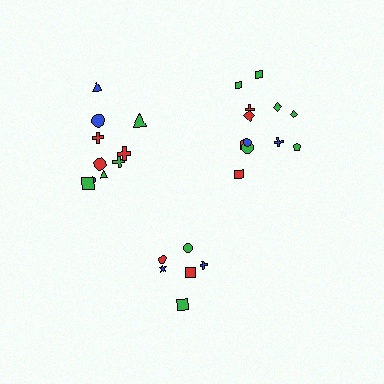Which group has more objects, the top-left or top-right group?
The top-right group.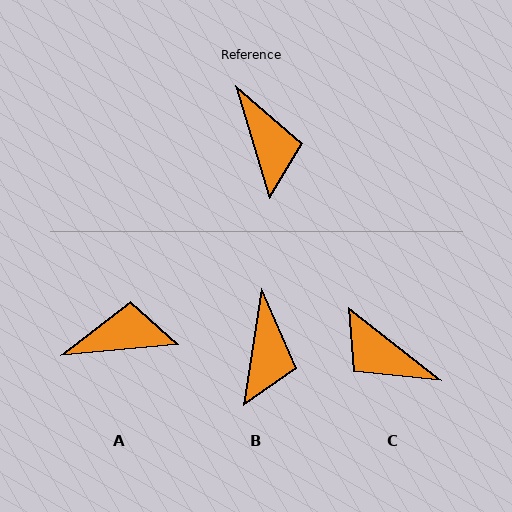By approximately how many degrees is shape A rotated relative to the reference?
Approximately 79 degrees counter-clockwise.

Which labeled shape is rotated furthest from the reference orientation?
C, about 145 degrees away.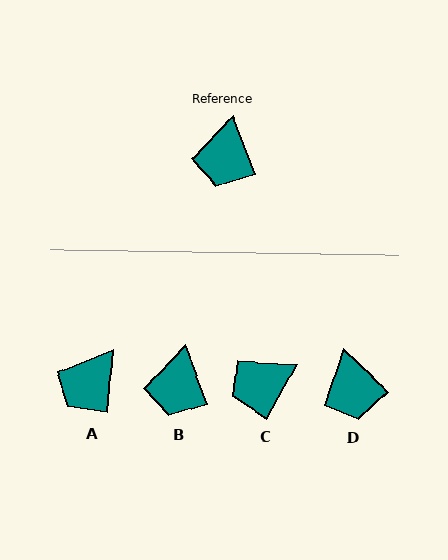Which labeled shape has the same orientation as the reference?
B.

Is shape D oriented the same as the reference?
No, it is off by about 25 degrees.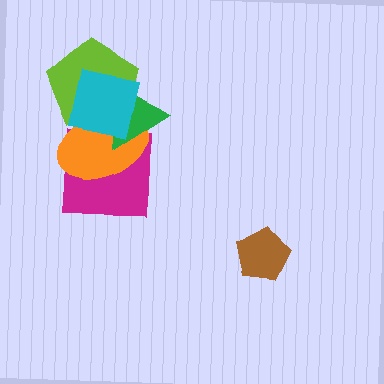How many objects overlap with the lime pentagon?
3 objects overlap with the lime pentagon.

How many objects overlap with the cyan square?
4 objects overlap with the cyan square.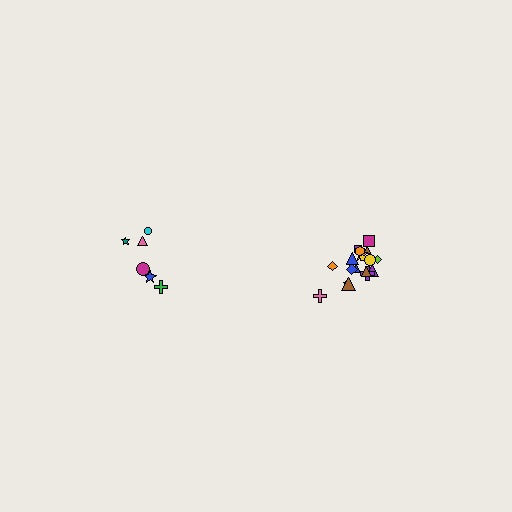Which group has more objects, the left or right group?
The right group.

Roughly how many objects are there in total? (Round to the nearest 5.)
Roughly 25 objects in total.